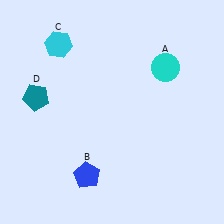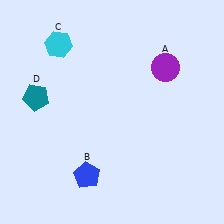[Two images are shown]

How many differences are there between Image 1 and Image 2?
There is 1 difference between the two images.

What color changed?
The circle (A) changed from cyan in Image 1 to purple in Image 2.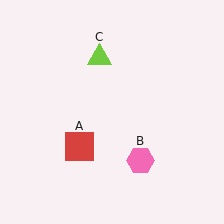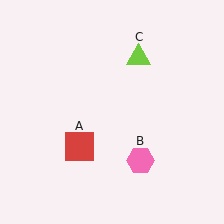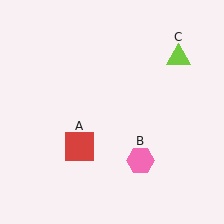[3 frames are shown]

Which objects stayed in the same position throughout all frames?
Red square (object A) and pink hexagon (object B) remained stationary.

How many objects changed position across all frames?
1 object changed position: lime triangle (object C).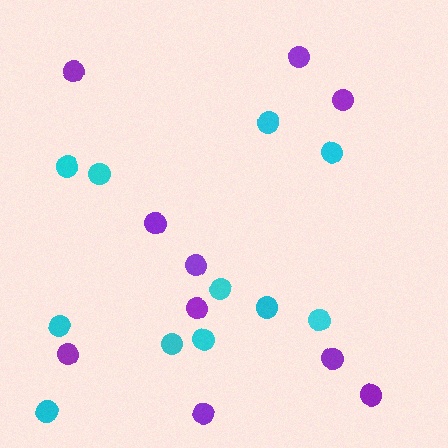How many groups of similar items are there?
There are 2 groups: one group of purple circles (10) and one group of cyan circles (11).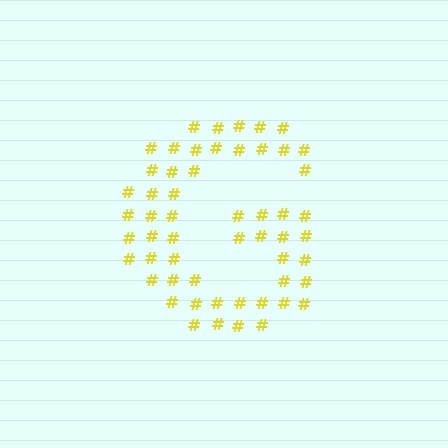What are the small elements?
The small elements are hash symbols.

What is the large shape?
The large shape is the letter G.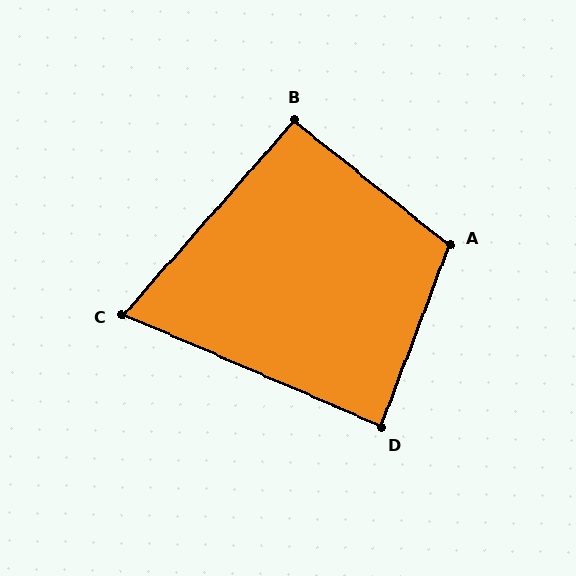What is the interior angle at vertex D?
Approximately 87 degrees (approximately right).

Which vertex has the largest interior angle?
A, at approximately 108 degrees.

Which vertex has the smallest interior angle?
C, at approximately 72 degrees.